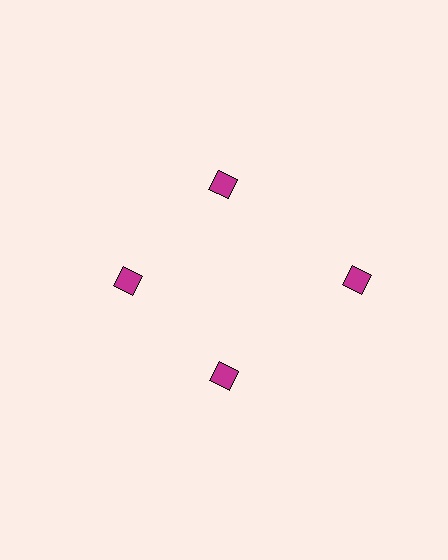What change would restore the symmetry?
The symmetry would be restored by moving it inward, back onto the ring so that all 4 diamonds sit at equal angles and equal distance from the center.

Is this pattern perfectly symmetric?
No. The 4 magenta diamonds are arranged in a ring, but one element near the 3 o'clock position is pushed outward from the center, breaking the 4-fold rotational symmetry.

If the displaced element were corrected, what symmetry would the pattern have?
It would have 4-fold rotational symmetry — the pattern would map onto itself every 90 degrees.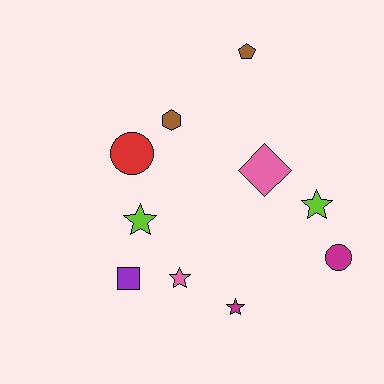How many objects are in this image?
There are 10 objects.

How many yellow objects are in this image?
There are no yellow objects.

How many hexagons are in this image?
There is 1 hexagon.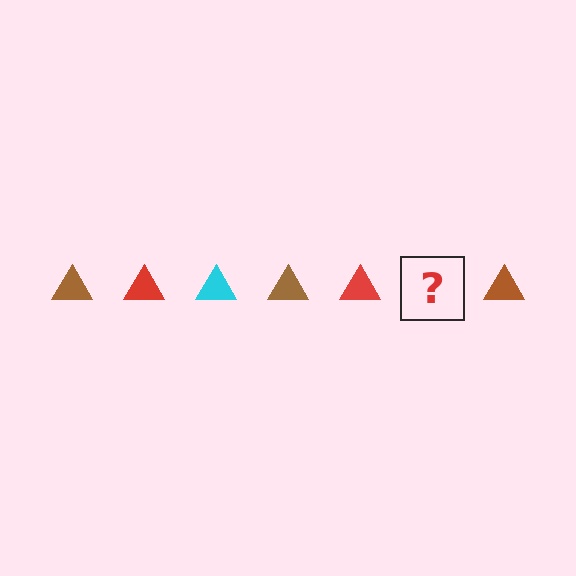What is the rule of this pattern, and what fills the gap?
The rule is that the pattern cycles through brown, red, cyan triangles. The gap should be filled with a cyan triangle.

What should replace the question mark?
The question mark should be replaced with a cyan triangle.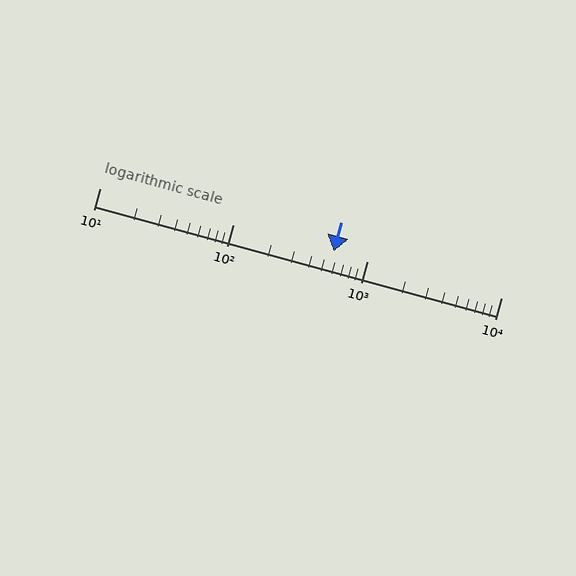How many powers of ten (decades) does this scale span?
The scale spans 3 decades, from 10 to 10000.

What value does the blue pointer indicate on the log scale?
The pointer indicates approximately 560.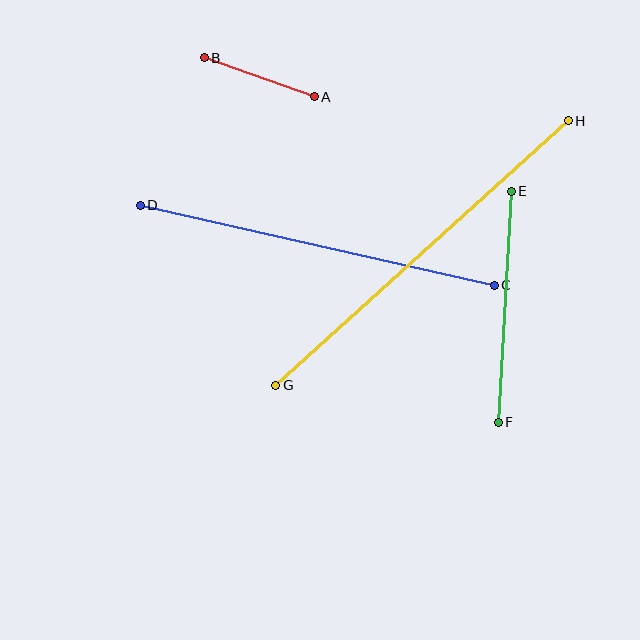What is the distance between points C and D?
The distance is approximately 363 pixels.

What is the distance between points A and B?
The distance is approximately 117 pixels.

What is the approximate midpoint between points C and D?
The midpoint is at approximately (317, 245) pixels.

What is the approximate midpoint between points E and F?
The midpoint is at approximately (505, 307) pixels.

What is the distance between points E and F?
The distance is approximately 231 pixels.